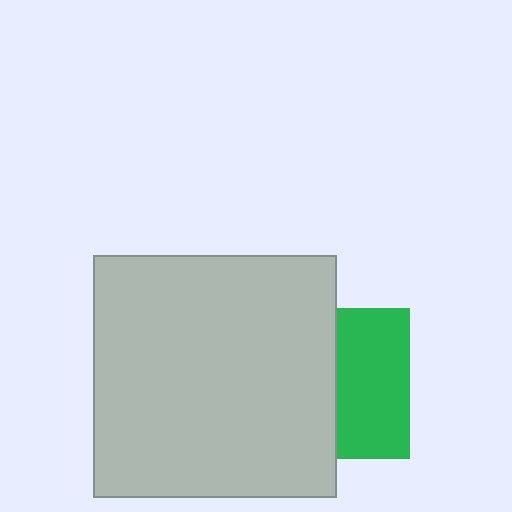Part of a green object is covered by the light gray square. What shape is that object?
It is a square.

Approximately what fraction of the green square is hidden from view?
Roughly 52% of the green square is hidden behind the light gray square.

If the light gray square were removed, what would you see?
You would see the complete green square.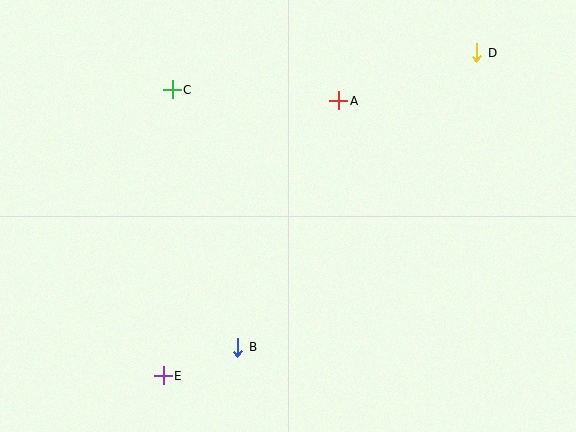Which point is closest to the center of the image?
Point A at (339, 101) is closest to the center.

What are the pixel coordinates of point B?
Point B is at (238, 347).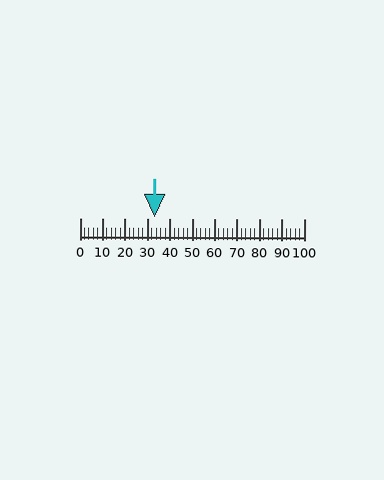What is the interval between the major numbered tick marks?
The major tick marks are spaced 10 units apart.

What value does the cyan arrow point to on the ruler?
The cyan arrow points to approximately 33.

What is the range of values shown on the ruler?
The ruler shows values from 0 to 100.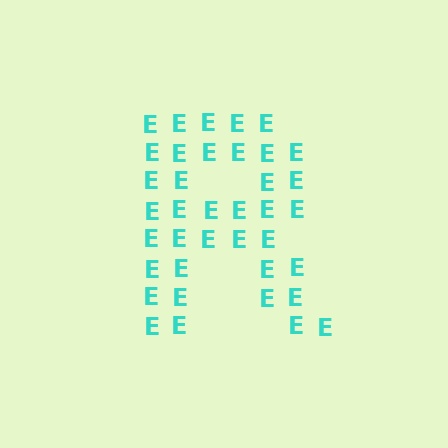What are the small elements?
The small elements are letter E's.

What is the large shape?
The large shape is the letter R.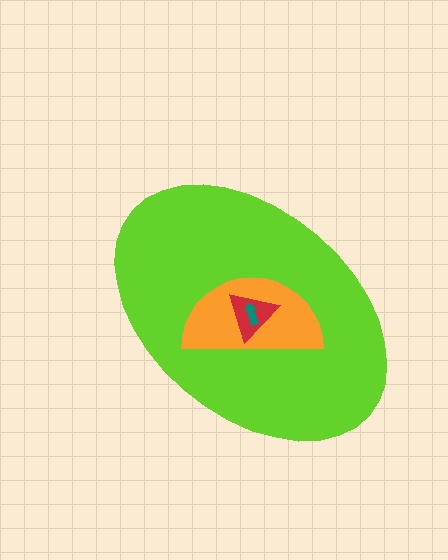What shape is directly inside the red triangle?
The teal arrow.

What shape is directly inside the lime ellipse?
The orange semicircle.